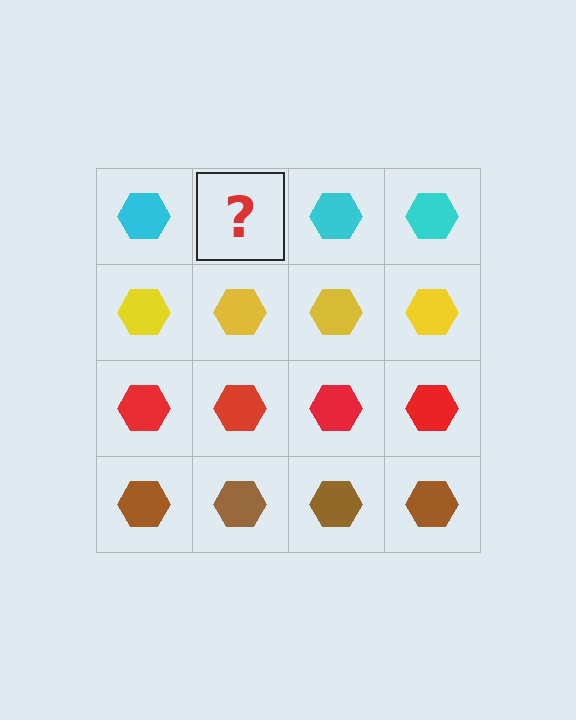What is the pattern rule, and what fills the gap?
The rule is that each row has a consistent color. The gap should be filled with a cyan hexagon.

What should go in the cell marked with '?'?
The missing cell should contain a cyan hexagon.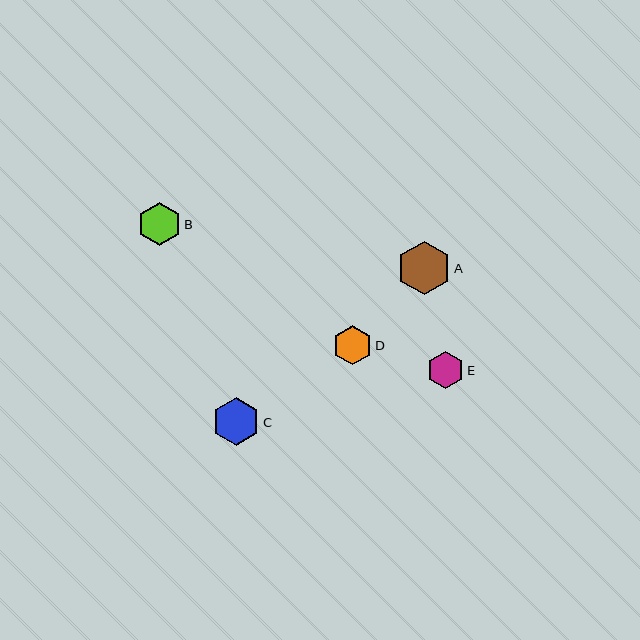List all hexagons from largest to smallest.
From largest to smallest: A, C, B, D, E.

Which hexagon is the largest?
Hexagon A is the largest with a size of approximately 54 pixels.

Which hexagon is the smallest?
Hexagon E is the smallest with a size of approximately 37 pixels.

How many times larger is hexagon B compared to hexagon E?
Hexagon B is approximately 1.2 times the size of hexagon E.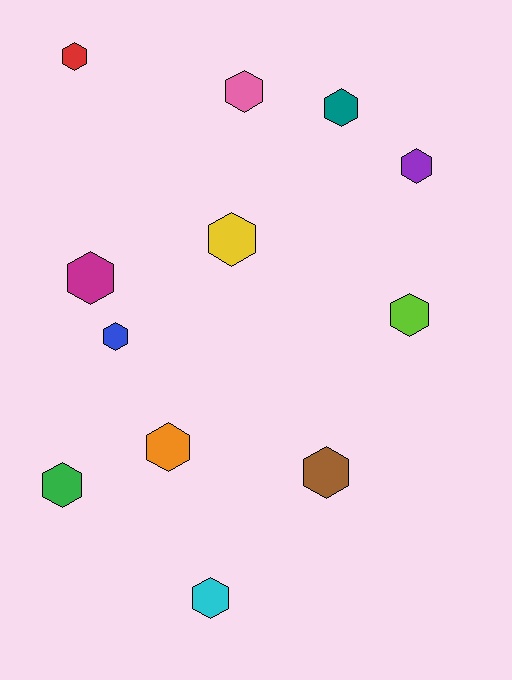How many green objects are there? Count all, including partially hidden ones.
There is 1 green object.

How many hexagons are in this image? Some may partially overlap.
There are 12 hexagons.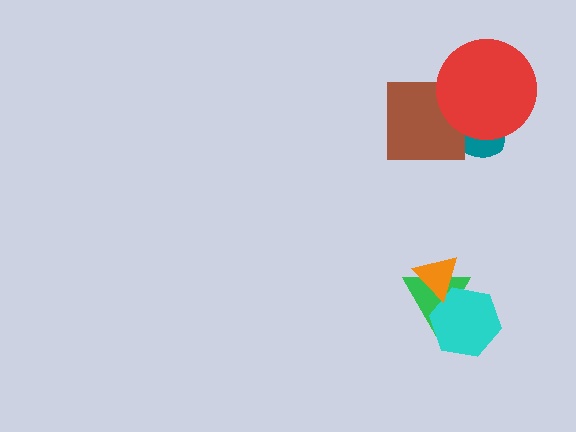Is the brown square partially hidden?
Yes, it is partially covered by another shape.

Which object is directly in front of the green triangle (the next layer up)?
The cyan hexagon is directly in front of the green triangle.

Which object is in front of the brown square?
The red circle is in front of the brown square.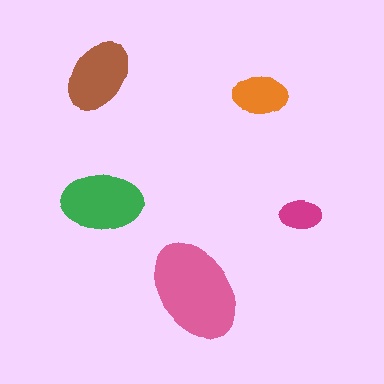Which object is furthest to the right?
The magenta ellipse is rightmost.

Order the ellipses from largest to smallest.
the pink one, the green one, the brown one, the orange one, the magenta one.